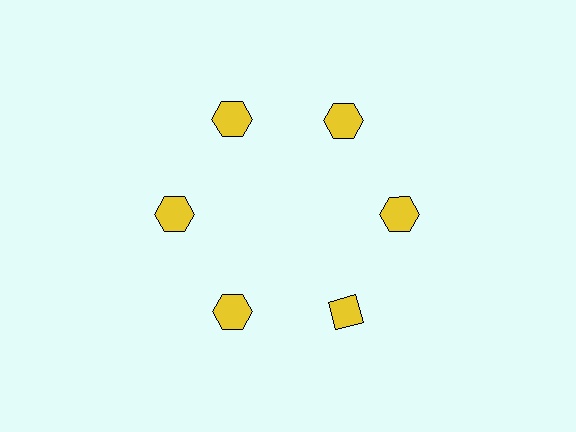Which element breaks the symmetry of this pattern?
The yellow diamond at roughly the 5 o'clock position breaks the symmetry. All other shapes are yellow hexagons.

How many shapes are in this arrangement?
There are 6 shapes arranged in a ring pattern.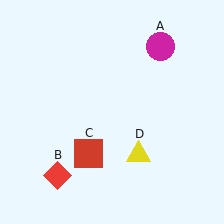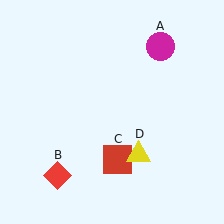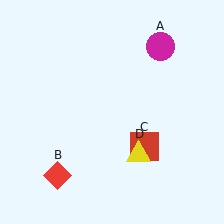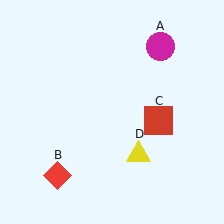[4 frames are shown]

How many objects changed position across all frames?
1 object changed position: red square (object C).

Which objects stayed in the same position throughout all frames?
Magenta circle (object A) and red diamond (object B) and yellow triangle (object D) remained stationary.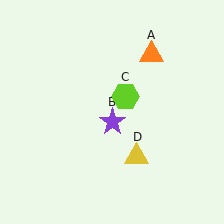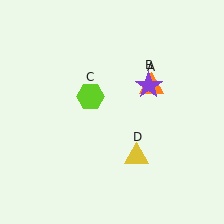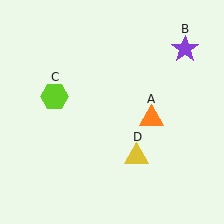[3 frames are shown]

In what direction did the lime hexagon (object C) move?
The lime hexagon (object C) moved left.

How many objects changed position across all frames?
3 objects changed position: orange triangle (object A), purple star (object B), lime hexagon (object C).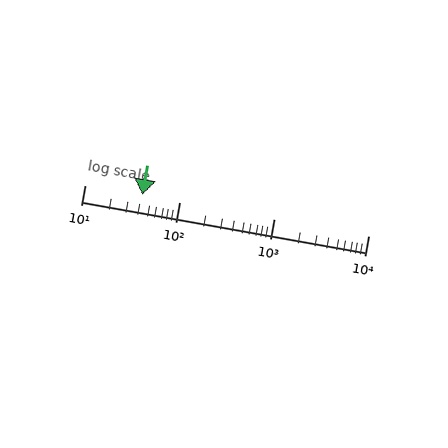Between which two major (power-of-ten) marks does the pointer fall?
The pointer is between 10 and 100.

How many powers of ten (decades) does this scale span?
The scale spans 3 decades, from 10 to 10000.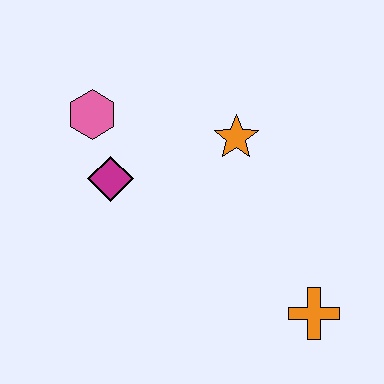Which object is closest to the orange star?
The magenta diamond is closest to the orange star.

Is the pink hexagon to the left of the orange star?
Yes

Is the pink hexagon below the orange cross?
No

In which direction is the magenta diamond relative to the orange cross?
The magenta diamond is to the left of the orange cross.